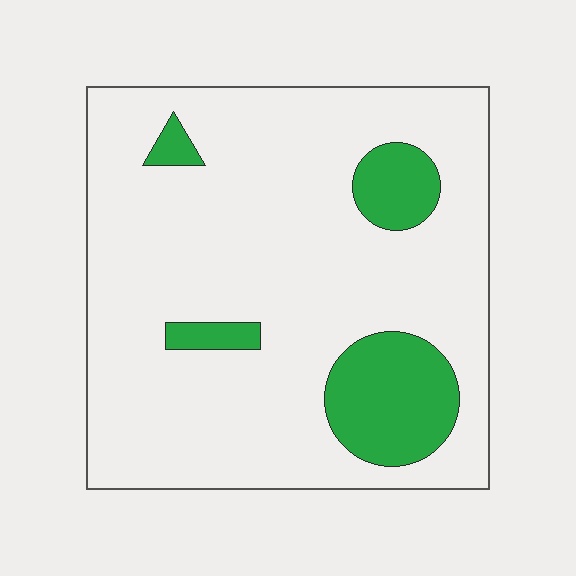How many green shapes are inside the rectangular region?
4.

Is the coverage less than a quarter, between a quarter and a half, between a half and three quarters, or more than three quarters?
Less than a quarter.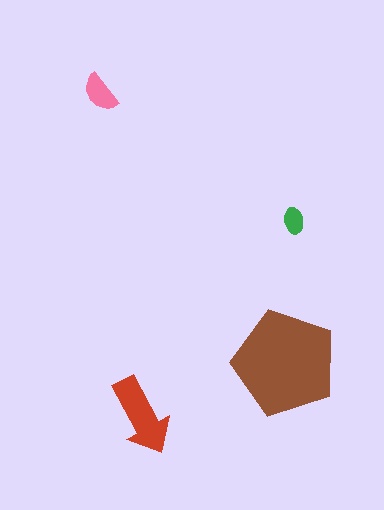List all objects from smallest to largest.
The green ellipse, the pink semicircle, the red arrow, the brown pentagon.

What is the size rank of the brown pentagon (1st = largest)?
1st.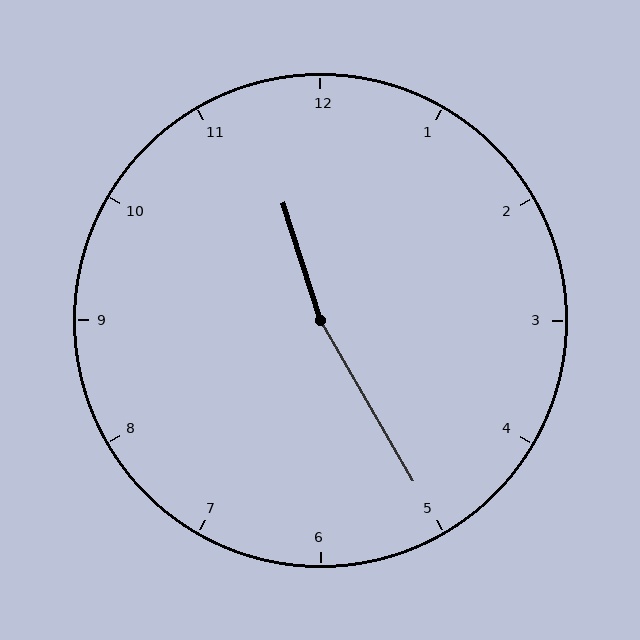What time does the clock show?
11:25.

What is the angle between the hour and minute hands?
Approximately 168 degrees.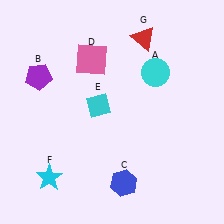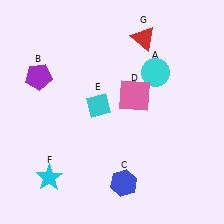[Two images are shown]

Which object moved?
The pink square (D) moved right.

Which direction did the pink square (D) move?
The pink square (D) moved right.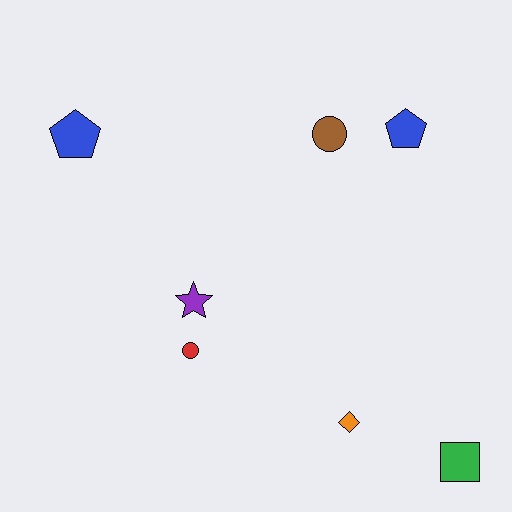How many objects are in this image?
There are 7 objects.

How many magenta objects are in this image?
There are no magenta objects.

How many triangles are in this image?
There are no triangles.